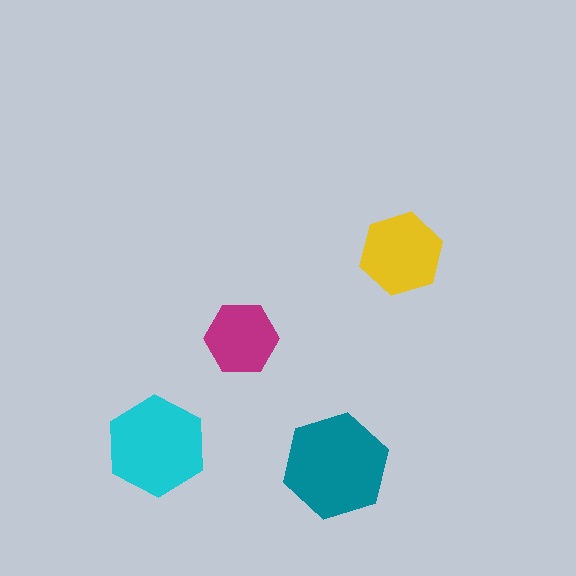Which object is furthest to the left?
The cyan hexagon is leftmost.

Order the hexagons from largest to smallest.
the teal one, the cyan one, the yellow one, the magenta one.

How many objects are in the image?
There are 4 objects in the image.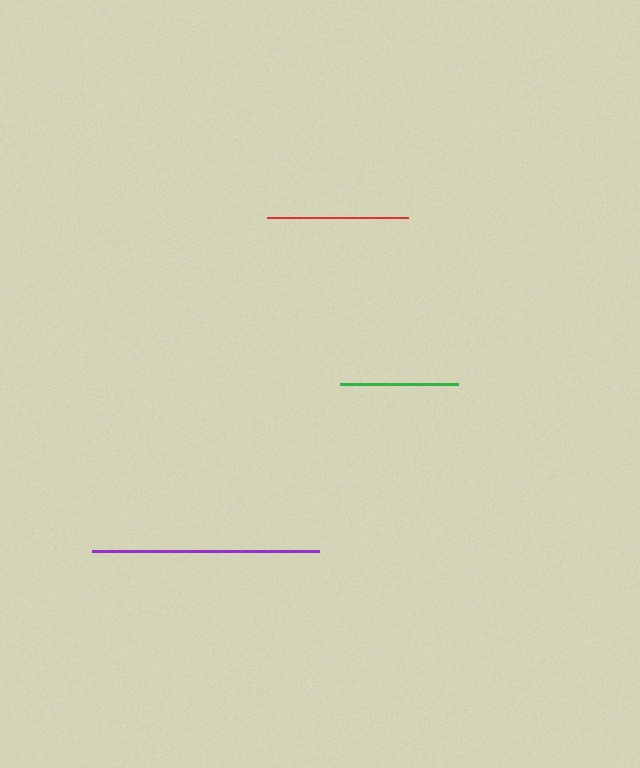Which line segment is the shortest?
The green line is the shortest at approximately 117 pixels.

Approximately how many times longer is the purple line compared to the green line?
The purple line is approximately 1.9 times the length of the green line.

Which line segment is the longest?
The purple line is the longest at approximately 227 pixels.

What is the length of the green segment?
The green segment is approximately 117 pixels long.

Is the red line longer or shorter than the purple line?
The purple line is longer than the red line.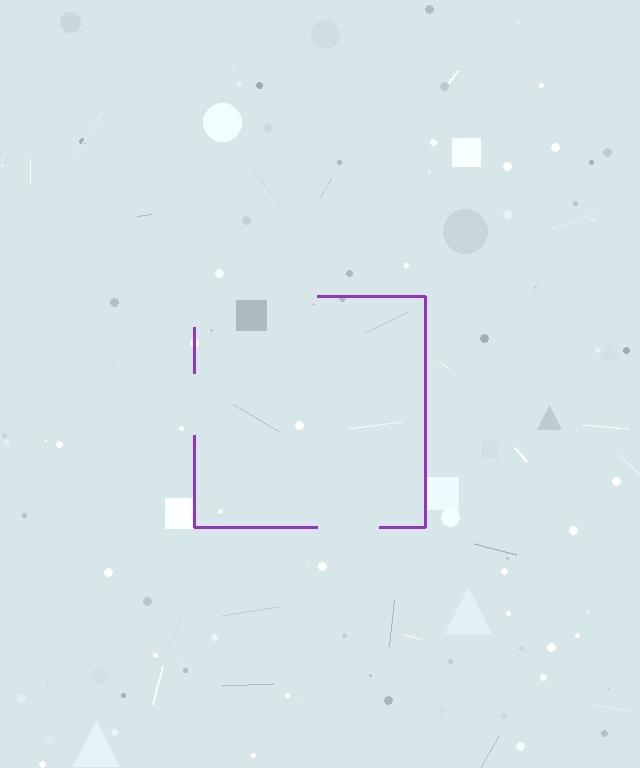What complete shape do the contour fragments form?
The contour fragments form a square.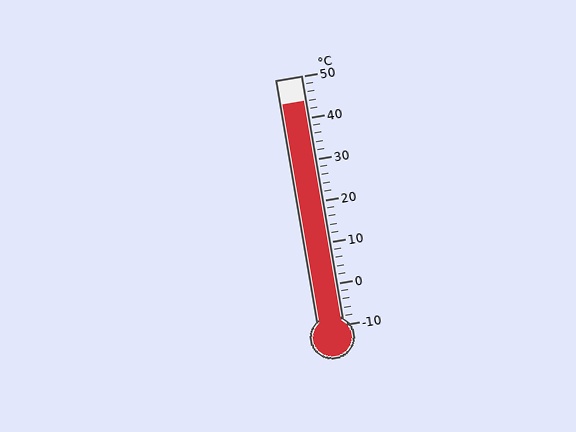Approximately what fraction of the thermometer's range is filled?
The thermometer is filled to approximately 90% of its range.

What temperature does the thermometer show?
The thermometer shows approximately 44°C.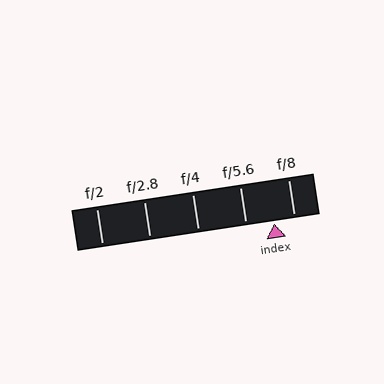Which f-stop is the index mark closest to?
The index mark is closest to f/8.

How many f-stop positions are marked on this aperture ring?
There are 5 f-stop positions marked.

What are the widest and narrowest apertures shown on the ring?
The widest aperture shown is f/2 and the narrowest is f/8.